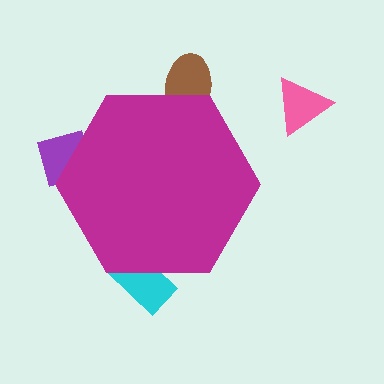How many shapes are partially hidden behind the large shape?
3 shapes are partially hidden.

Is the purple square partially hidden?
Yes, the purple square is partially hidden behind the magenta hexagon.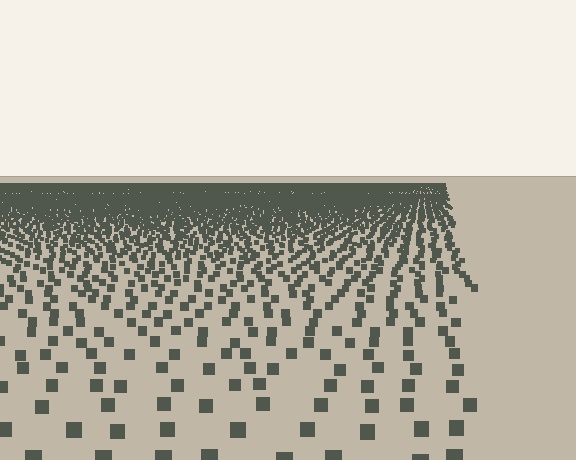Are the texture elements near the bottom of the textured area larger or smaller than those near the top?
Larger. Near the bottom, elements are closer to the viewer and appear at a bigger on-screen size.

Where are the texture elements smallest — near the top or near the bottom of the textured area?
Near the top.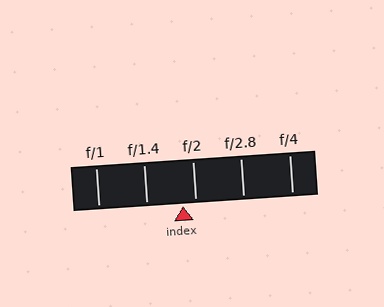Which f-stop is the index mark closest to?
The index mark is closest to f/2.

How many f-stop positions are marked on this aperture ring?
There are 5 f-stop positions marked.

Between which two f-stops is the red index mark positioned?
The index mark is between f/1.4 and f/2.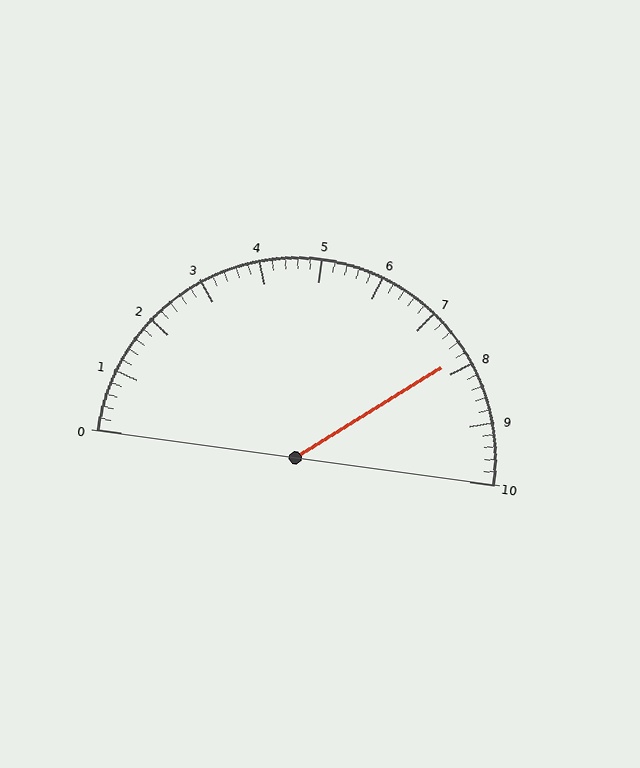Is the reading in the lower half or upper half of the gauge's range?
The reading is in the upper half of the range (0 to 10).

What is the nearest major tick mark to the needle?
The nearest major tick mark is 8.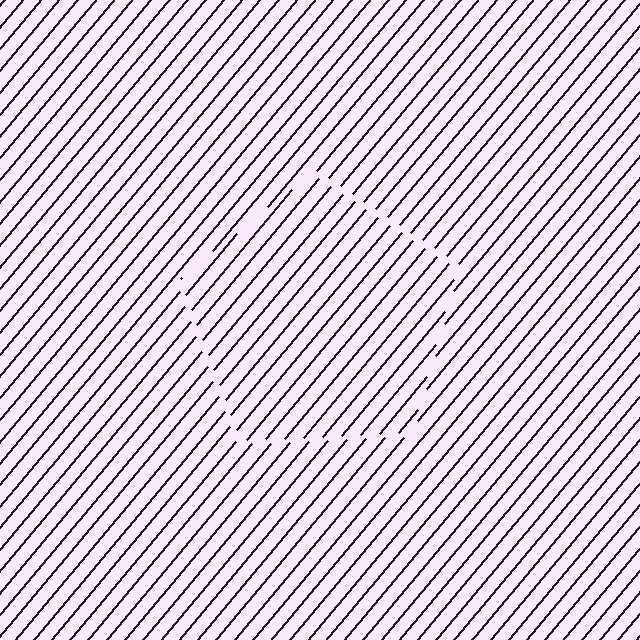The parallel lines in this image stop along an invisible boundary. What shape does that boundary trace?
An illusory pentagon. The interior of the shape contains the same grating, shifted by half a period — the contour is defined by the phase discontinuity where line-ends from the inner and outer gratings abut.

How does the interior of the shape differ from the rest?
The interior of the shape contains the same grating, shifted by half a period — the contour is defined by the phase discontinuity where line-ends from the inner and outer gratings abut.